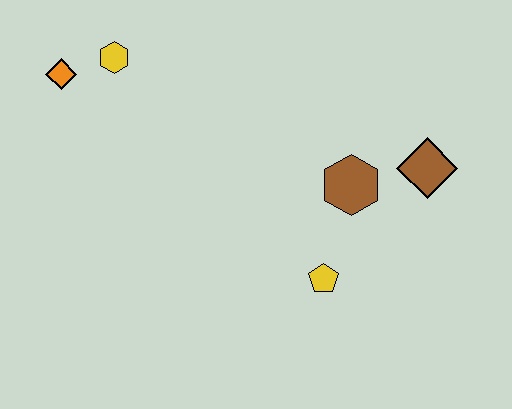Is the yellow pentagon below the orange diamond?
Yes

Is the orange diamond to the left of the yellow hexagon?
Yes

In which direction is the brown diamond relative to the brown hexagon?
The brown diamond is to the right of the brown hexagon.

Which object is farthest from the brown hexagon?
The orange diamond is farthest from the brown hexagon.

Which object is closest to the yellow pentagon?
The brown hexagon is closest to the yellow pentagon.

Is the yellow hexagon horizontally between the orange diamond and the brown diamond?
Yes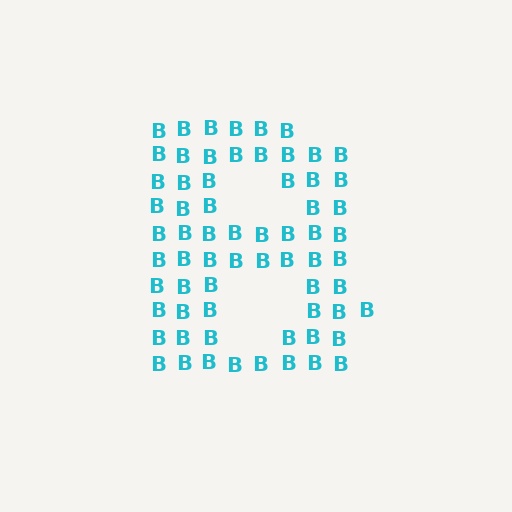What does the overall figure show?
The overall figure shows the letter B.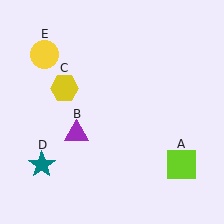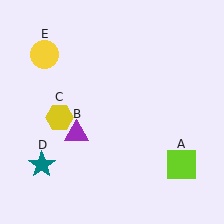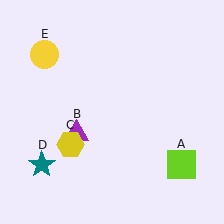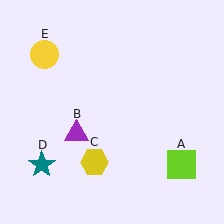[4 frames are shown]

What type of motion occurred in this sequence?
The yellow hexagon (object C) rotated counterclockwise around the center of the scene.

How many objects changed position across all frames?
1 object changed position: yellow hexagon (object C).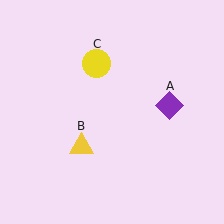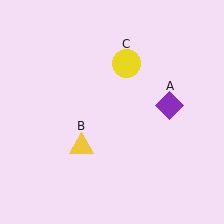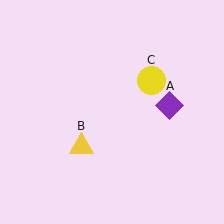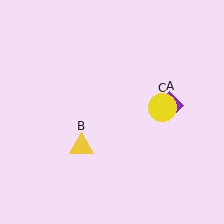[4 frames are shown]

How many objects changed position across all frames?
1 object changed position: yellow circle (object C).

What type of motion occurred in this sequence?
The yellow circle (object C) rotated clockwise around the center of the scene.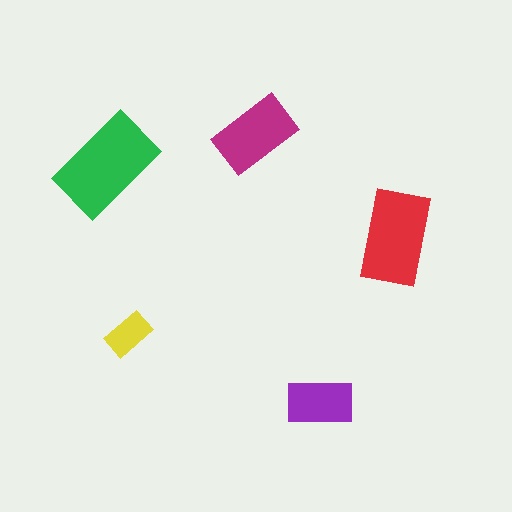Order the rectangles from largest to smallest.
the green one, the red one, the magenta one, the purple one, the yellow one.